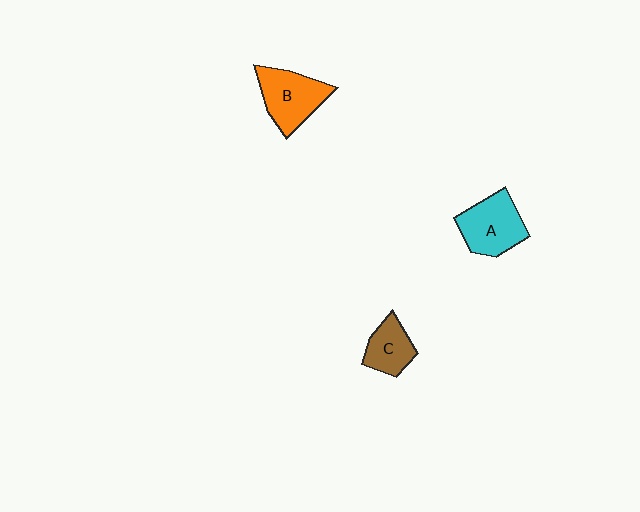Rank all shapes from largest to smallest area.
From largest to smallest: B (orange), A (cyan), C (brown).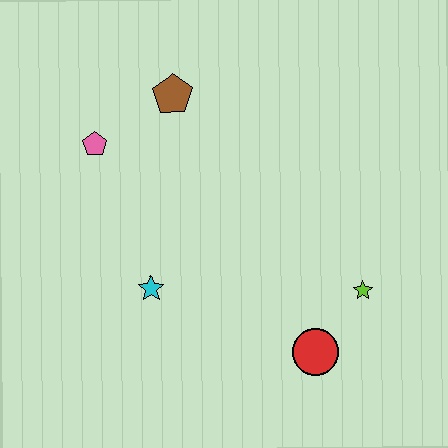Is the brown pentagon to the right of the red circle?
No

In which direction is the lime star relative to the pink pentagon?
The lime star is to the right of the pink pentagon.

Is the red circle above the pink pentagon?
No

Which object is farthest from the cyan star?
The lime star is farthest from the cyan star.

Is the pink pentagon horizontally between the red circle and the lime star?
No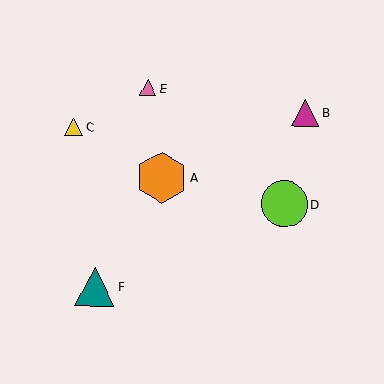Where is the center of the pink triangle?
The center of the pink triangle is at (148, 88).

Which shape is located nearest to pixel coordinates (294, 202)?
The lime circle (labeled D) at (284, 204) is nearest to that location.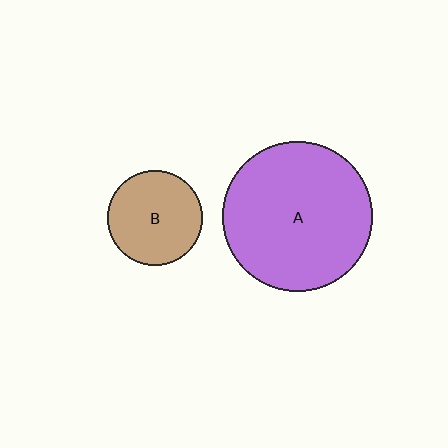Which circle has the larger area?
Circle A (purple).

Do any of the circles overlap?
No, none of the circles overlap.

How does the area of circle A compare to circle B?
Approximately 2.5 times.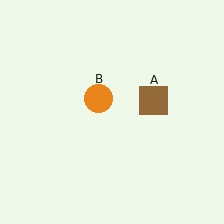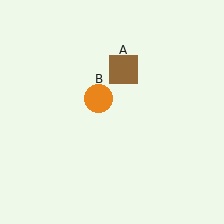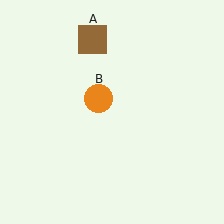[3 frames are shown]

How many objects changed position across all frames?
1 object changed position: brown square (object A).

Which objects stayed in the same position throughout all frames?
Orange circle (object B) remained stationary.